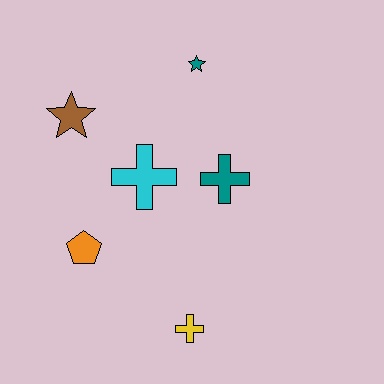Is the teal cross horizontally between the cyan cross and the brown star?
No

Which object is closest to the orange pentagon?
The cyan cross is closest to the orange pentagon.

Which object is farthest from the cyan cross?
The yellow cross is farthest from the cyan cross.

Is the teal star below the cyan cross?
No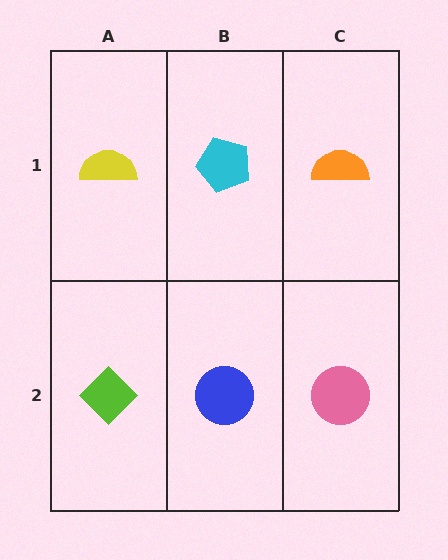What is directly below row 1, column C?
A pink circle.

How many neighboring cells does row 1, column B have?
3.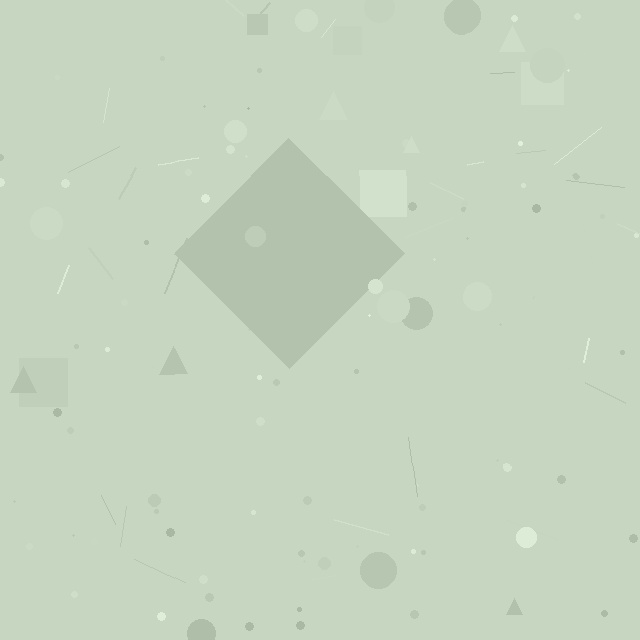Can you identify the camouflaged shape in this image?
The camouflaged shape is a diamond.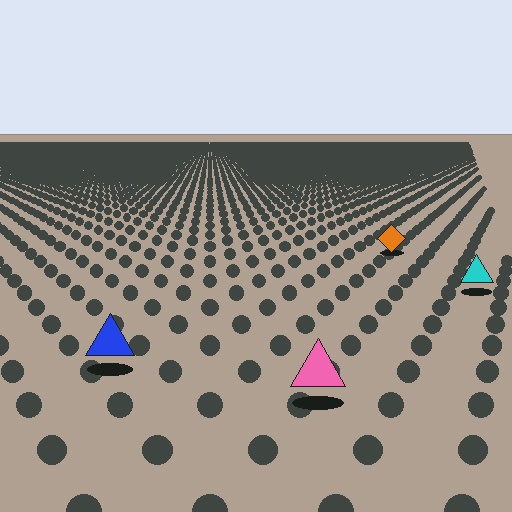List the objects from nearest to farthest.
From nearest to farthest: the pink triangle, the blue triangle, the cyan triangle, the orange diamond.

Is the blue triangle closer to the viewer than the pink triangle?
No. The pink triangle is closer — you can tell from the texture gradient: the ground texture is coarser near it.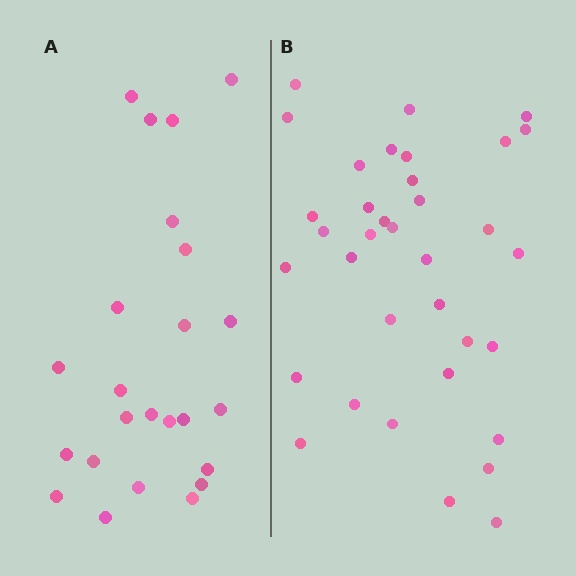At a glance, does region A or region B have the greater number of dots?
Region B (the right region) has more dots.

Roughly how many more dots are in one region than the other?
Region B has roughly 12 or so more dots than region A.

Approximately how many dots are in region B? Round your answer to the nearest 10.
About 40 dots. (The exact count is 35, which rounds to 40.)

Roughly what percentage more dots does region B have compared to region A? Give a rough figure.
About 45% more.